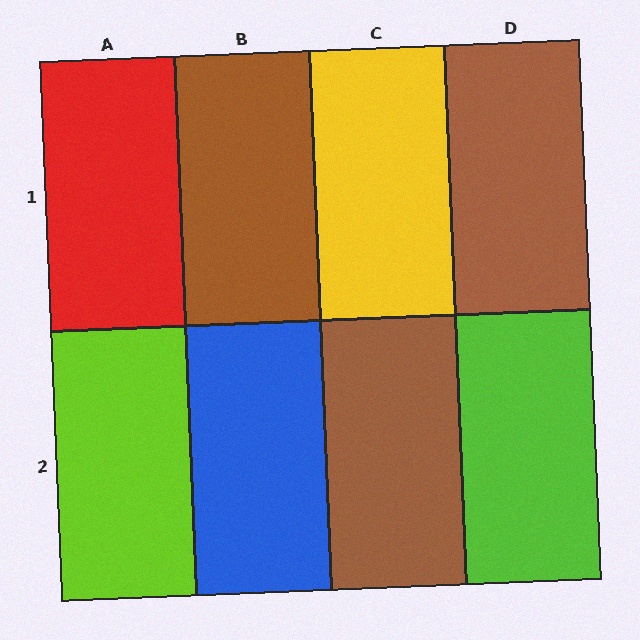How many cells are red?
1 cell is red.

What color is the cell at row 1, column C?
Yellow.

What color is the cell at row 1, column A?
Red.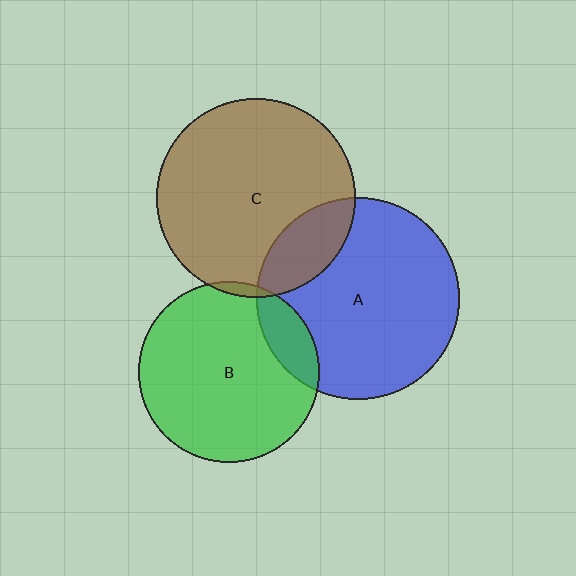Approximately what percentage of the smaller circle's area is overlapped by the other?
Approximately 15%.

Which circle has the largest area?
Circle A (blue).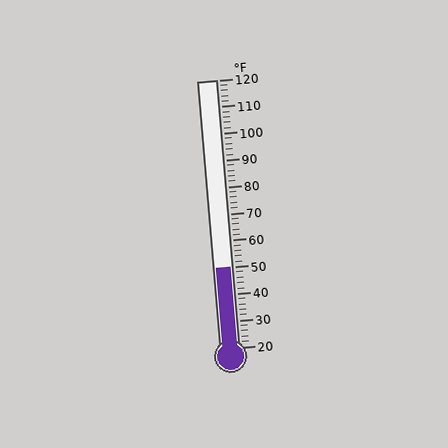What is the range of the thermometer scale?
The thermometer scale ranges from 20°F to 120°F.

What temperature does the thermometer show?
The thermometer shows approximately 50°F.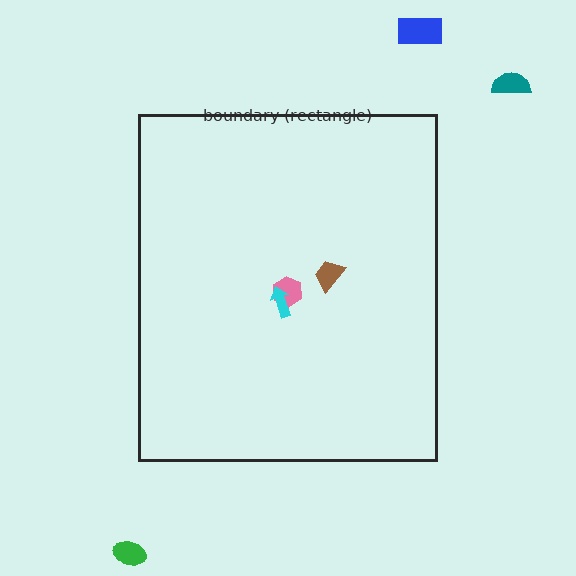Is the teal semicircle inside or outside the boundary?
Outside.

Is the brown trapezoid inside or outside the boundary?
Inside.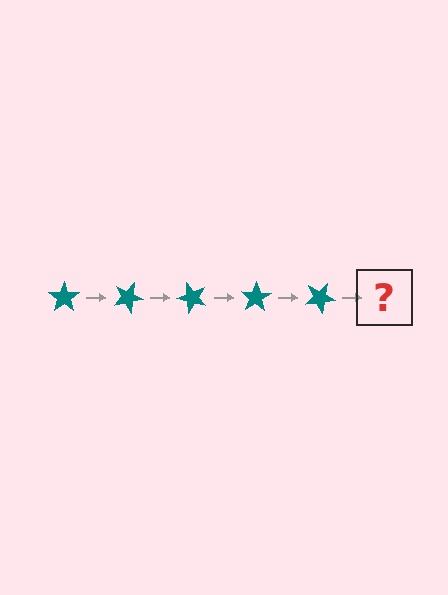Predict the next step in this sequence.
The next step is a teal star rotated 125 degrees.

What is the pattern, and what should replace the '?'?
The pattern is that the star rotates 25 degrees each step. The '?' should be a teal star rotated 125 degrees.